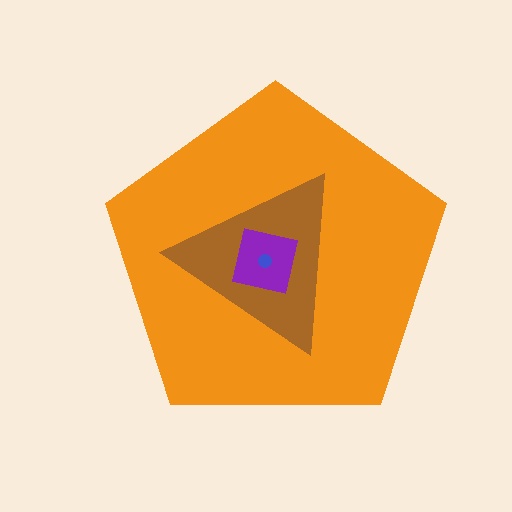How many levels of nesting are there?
4.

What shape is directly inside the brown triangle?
The purple square.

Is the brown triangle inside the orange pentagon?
Yes.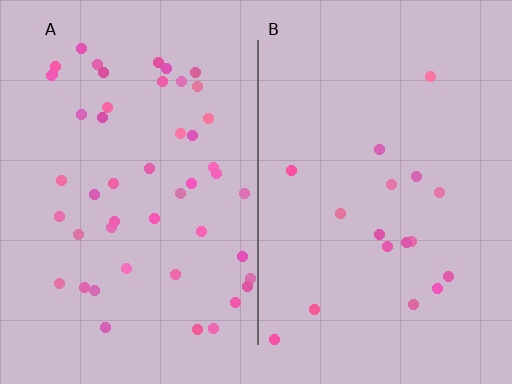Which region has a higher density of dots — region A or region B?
A (the left).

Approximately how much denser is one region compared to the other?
Approximately 2.8× — region A over region B.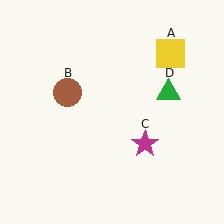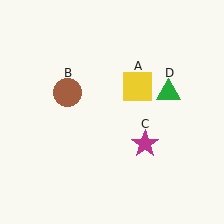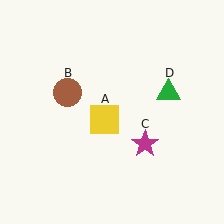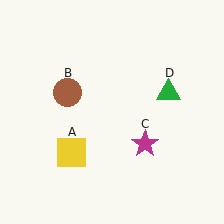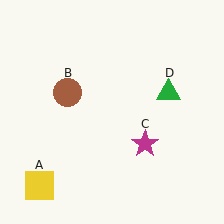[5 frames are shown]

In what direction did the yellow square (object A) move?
The yellow square (object A) moved down and to the left.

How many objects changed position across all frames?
1 object changed position: yellow square (object A).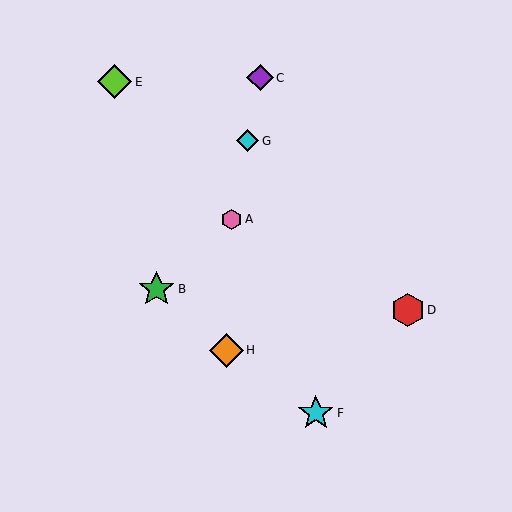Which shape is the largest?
The green star (labeled B) is the largest.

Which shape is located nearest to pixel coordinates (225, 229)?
The pink hexagon (labeled A) at (231, 219) is nearest to that location.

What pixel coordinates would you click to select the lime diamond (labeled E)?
Click at (115, 82) to select the lime diamond E.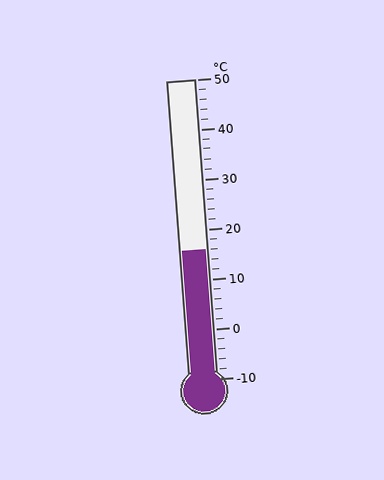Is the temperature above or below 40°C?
The temperature is below 40°C.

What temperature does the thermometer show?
The thermometer shows approximately 16°C.